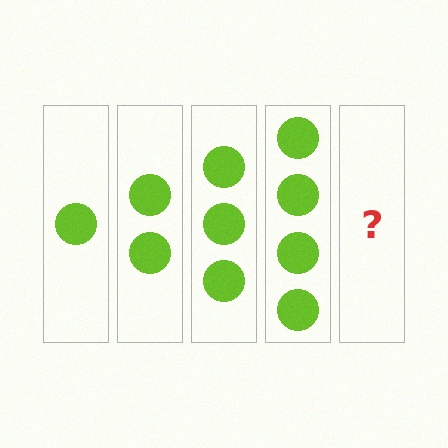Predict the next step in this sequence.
The next step is 5 circles.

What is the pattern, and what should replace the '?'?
The pattern is that each step adds one more circle. The '?' should be 5 circles.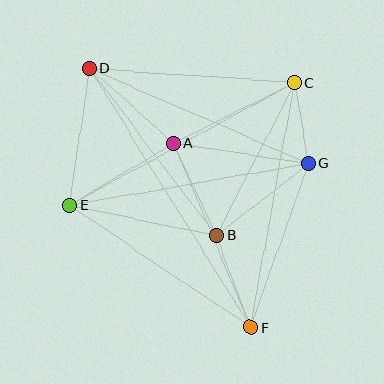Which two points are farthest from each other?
Points D and F are farthest from each other.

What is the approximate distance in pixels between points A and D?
The distance between A and D is approximately 113 pixels.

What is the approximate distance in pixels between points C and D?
The distance between C and D is approximately 205 pixels.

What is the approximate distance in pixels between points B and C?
The distance between B and C is approximately 171 pixels.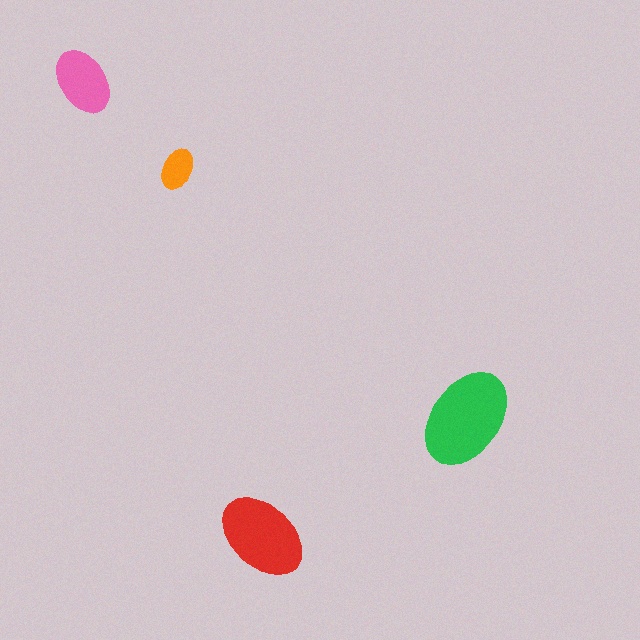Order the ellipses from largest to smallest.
the green one, the red one, the pink one, the orange one.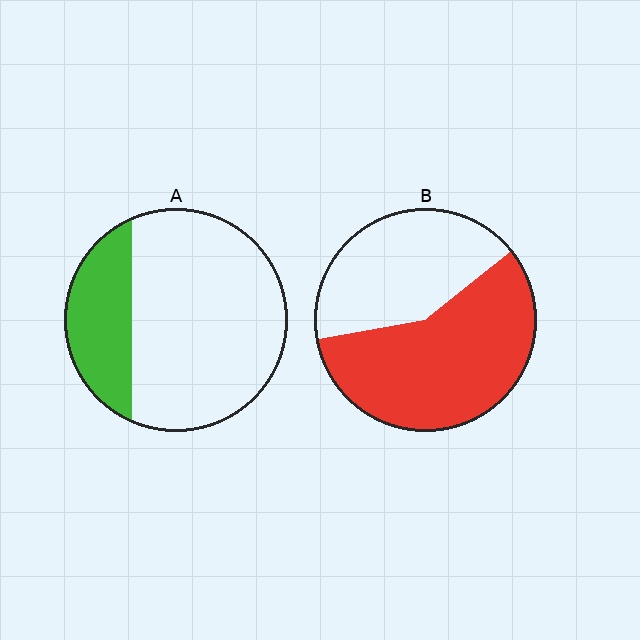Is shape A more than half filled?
No.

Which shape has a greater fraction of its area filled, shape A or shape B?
Shape B.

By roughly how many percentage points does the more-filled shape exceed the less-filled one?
By roughly 30 percentage points (B over A).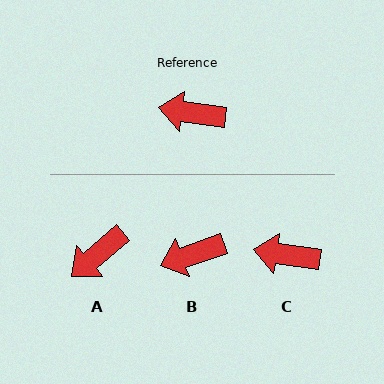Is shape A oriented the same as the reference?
No, it is off by about 49 degrees.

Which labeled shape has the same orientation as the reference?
C.